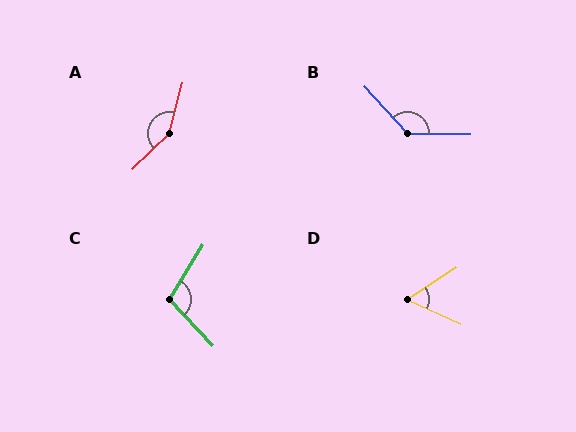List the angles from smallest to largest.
D (58°), C (105°), B (134°), A (149°).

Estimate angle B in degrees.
Approximately 134 degrees.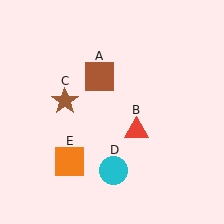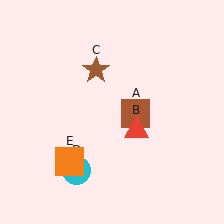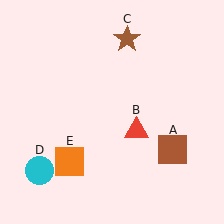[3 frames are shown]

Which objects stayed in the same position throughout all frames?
Red triangle (object B) and orange square (object E) remained stationary.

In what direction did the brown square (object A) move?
The brown square (object A) moved down and to the right.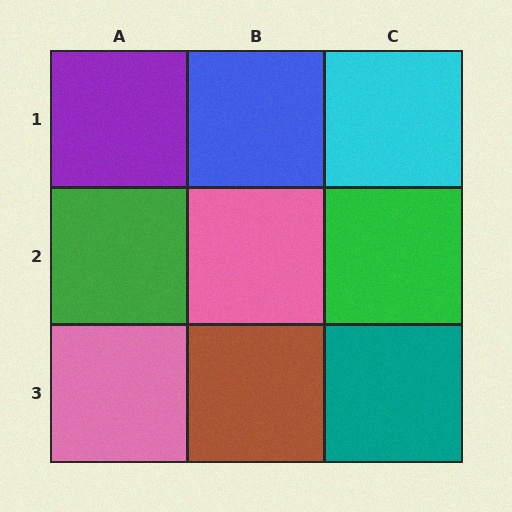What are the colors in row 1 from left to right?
Purple, blue, cyan.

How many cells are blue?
1 cell is blue.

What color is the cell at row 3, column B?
Brown.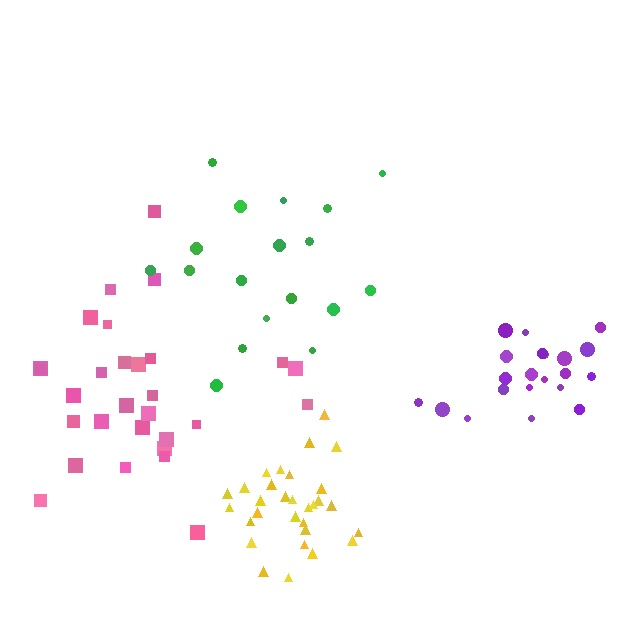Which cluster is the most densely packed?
Yellow.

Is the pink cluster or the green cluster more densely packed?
Pink.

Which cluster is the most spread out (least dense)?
Green.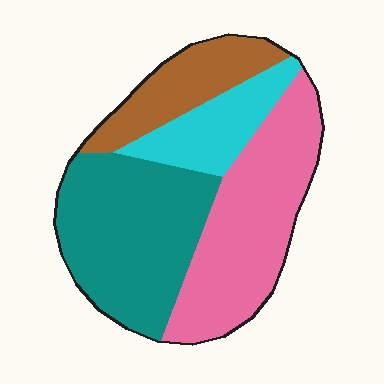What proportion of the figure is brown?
Brown covers about 15% of the figure.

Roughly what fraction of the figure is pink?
Pink covers 34% of the figure.